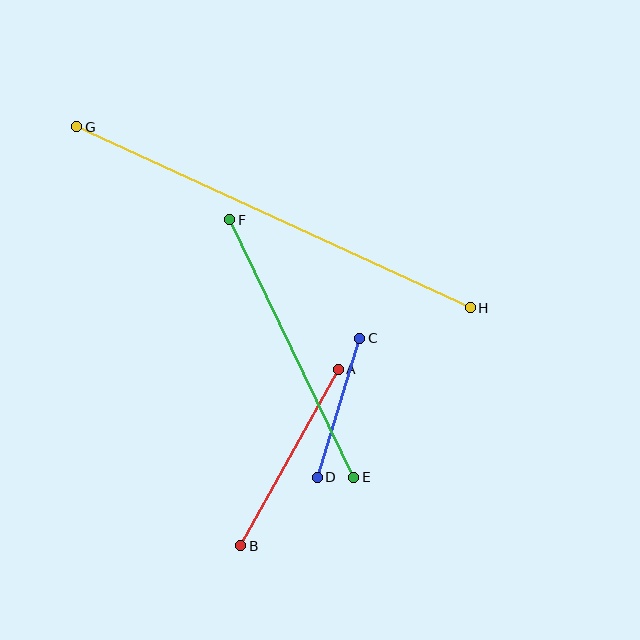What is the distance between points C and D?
The distance is approximately 145 pixels.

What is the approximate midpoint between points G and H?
The midpoint is at approximately (274, 217) pixels.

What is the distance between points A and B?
The distance is approximately 202 pixels.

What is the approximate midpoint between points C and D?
The midpoint is at approximately (339, 408) pixels.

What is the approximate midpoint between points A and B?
The midpoint is at approximately (289, 458) pixels.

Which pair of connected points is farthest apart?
Points G and H are farthest apart.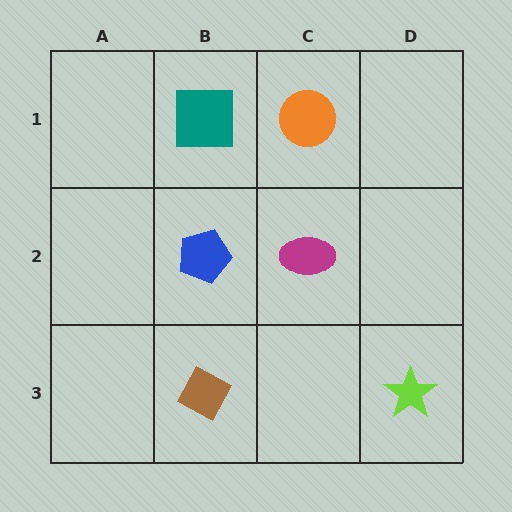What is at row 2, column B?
A blue pentagon.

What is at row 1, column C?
An orange circle.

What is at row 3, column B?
A brown diamond.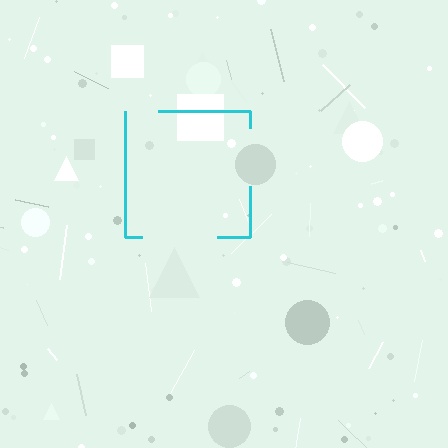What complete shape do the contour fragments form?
The contour fragments form a square.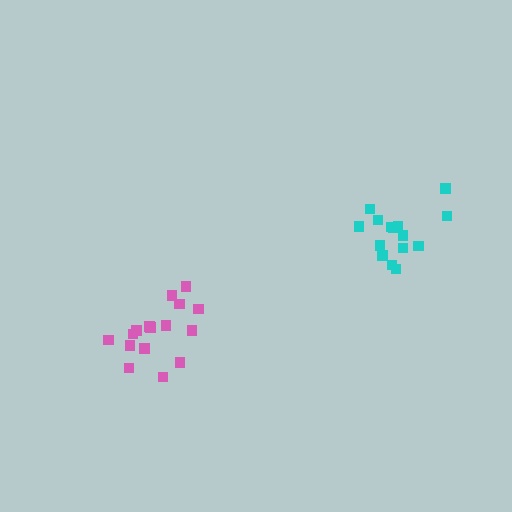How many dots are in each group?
Group 1: 16 dots, Group 2: 15 dots (31 total).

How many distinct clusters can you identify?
There are 2 distinct clusters.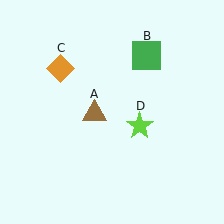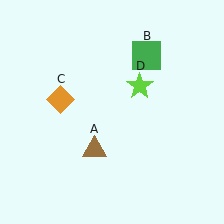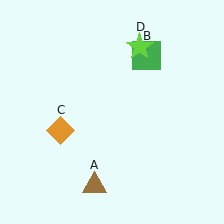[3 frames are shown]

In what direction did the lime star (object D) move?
The lime star (object D) moved up.